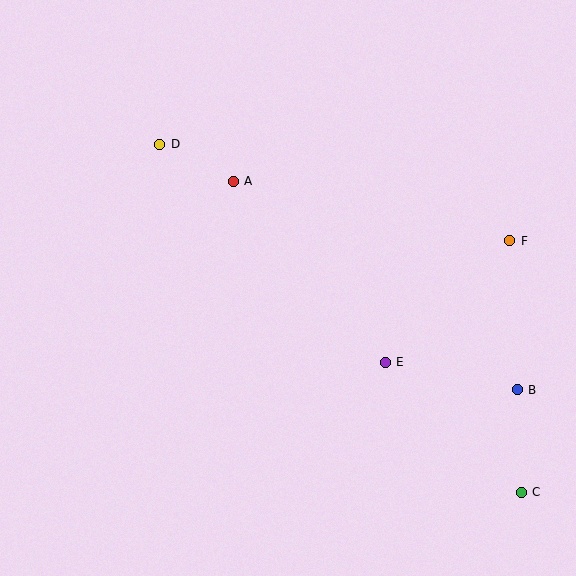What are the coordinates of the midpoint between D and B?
The midpoint between D and B is at (339, 267).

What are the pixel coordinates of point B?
Point B is at (517, 390).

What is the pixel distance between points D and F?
The distance between D and F is 363 pixels.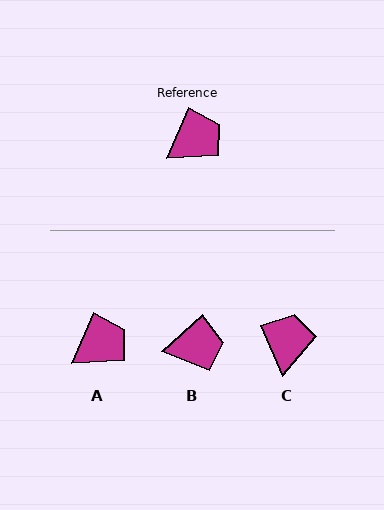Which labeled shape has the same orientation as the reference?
A.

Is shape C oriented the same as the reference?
No, it is off by about 46 degrees.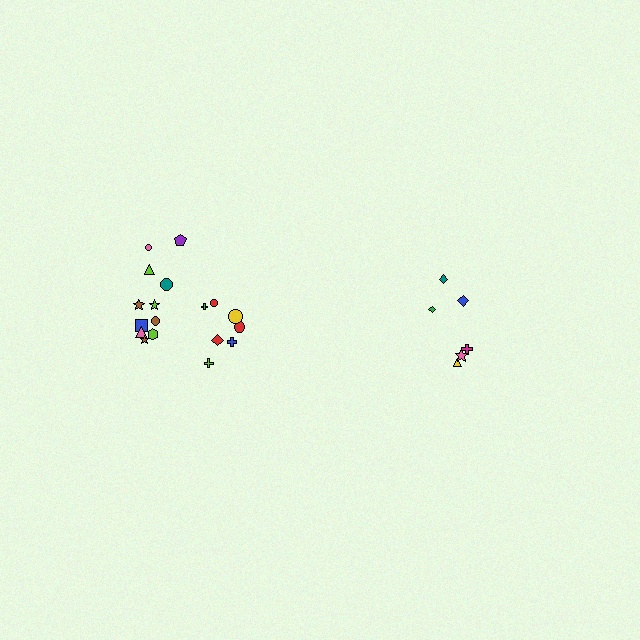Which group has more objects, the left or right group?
The left group.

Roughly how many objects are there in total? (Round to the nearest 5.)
Roughly 25 objects in total.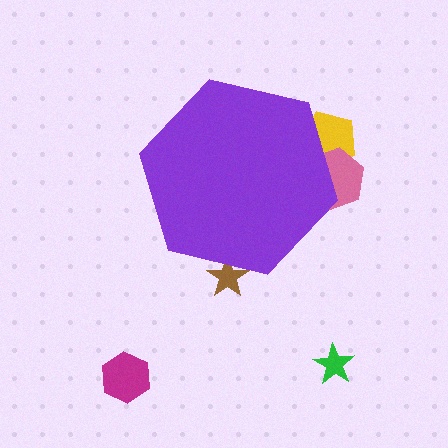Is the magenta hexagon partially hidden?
No, the magenta hexagon is fully visible.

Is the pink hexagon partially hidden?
Yes, the pink hexagon is partially hidden behind the purple hexagon.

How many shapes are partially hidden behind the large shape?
3 shapes are partially hidden.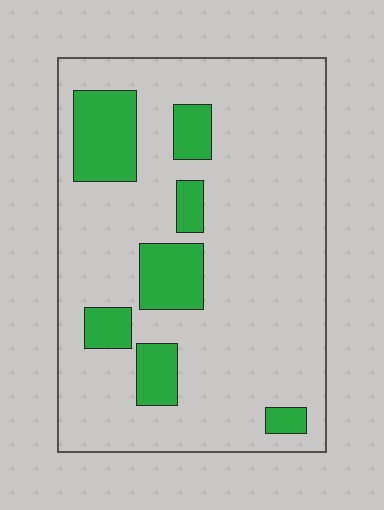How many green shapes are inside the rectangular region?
7.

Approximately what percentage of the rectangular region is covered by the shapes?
Approximately 20%.